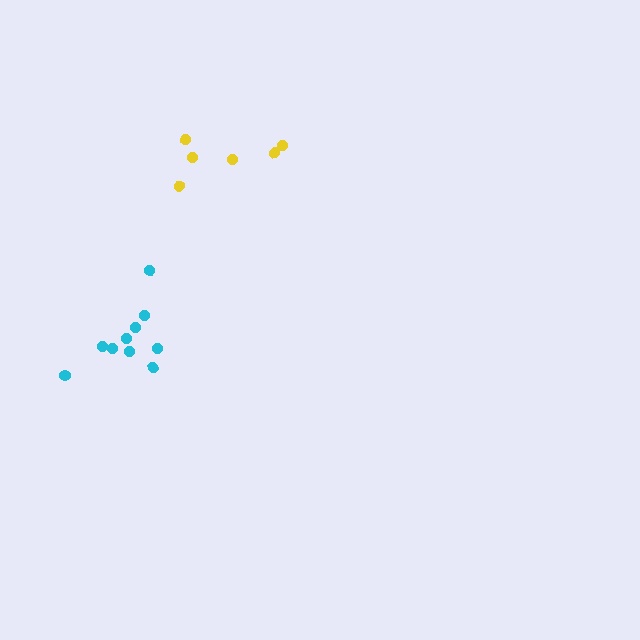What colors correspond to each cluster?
The clusters are colored: cyan, yellow.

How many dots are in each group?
Group 1: 10 dots, Group 2: 6 dots (16 total).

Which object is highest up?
The yellow cluster is topmost.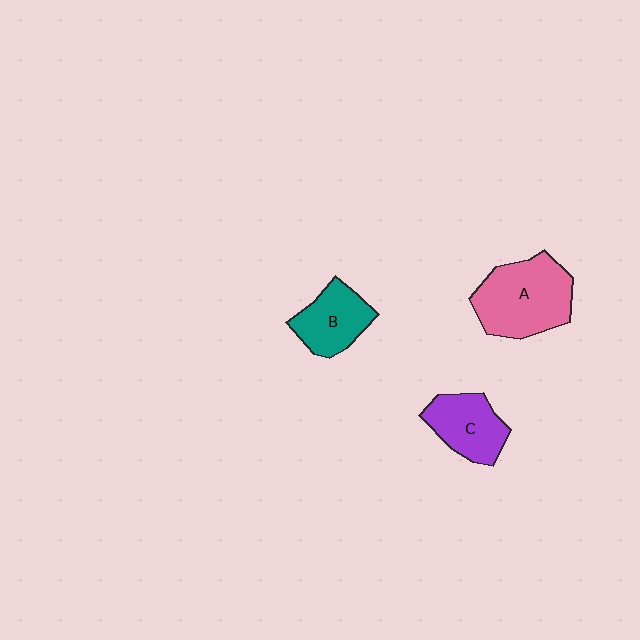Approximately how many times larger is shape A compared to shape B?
Approximately 1.6 times.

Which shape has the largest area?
Shape A (pink).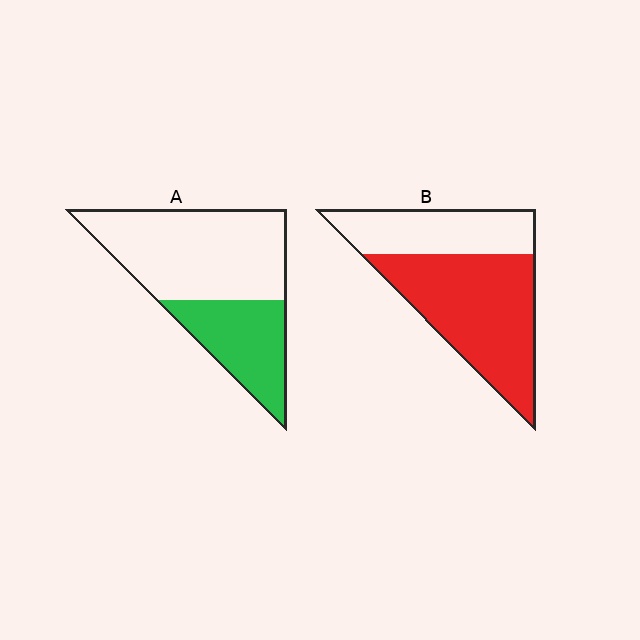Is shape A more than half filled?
No.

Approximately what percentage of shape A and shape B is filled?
A is approximately 35% and B is approximately 65%.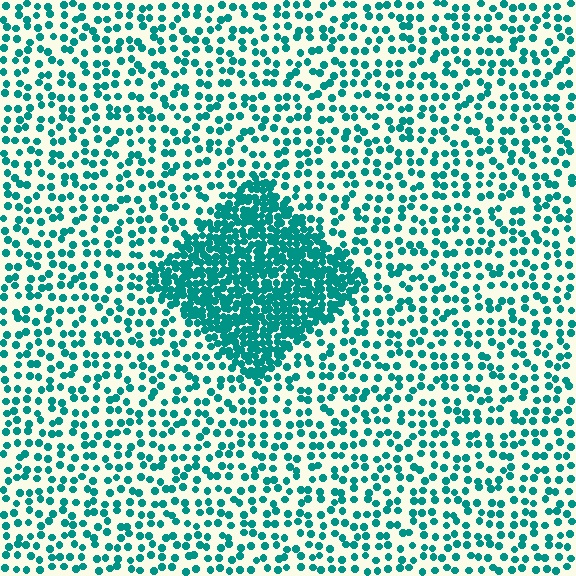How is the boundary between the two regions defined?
The boundary is defined by a change in element density (approximately 2.9x ratio). All elements are the same color, size, and shape.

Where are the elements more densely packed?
The elements are more densely packed inside the diamond boundary.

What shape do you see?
I see a diamond.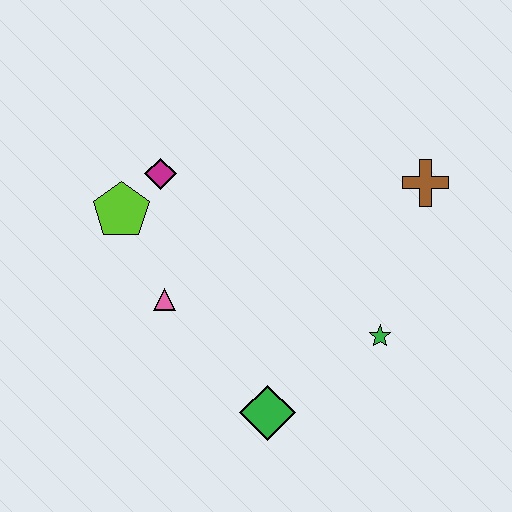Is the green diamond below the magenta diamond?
Yes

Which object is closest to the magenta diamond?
The lime pentagon is closest to the magenta diamond.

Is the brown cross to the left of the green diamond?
No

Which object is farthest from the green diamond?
The brown cross is farthest from the green diamond.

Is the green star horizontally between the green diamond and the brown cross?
Yes